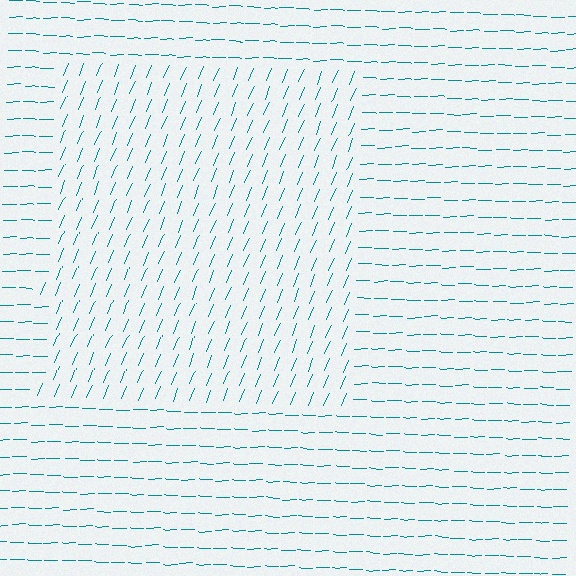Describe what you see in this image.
The image is filled with small teal line segments. A rectangle region in the image has lines oriented differently from the surrounding lines, creating a visible texture boundary.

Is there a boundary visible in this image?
Yes, there is a texture boundary formed by a change in line orientation.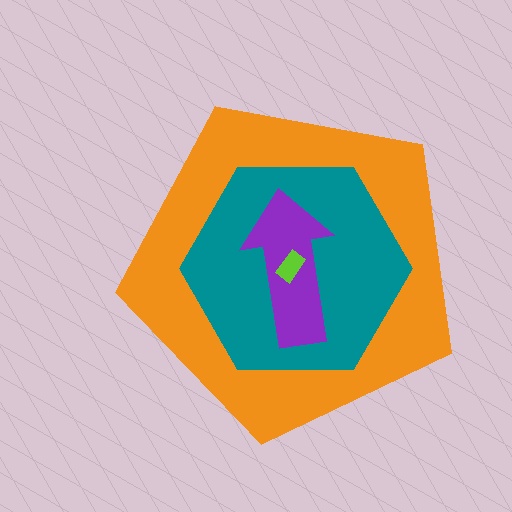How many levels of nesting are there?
4.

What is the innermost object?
The lime rectangle.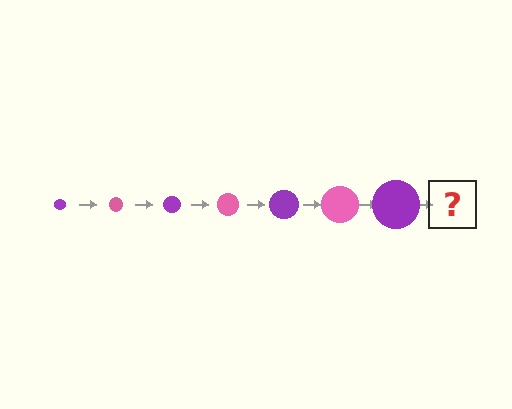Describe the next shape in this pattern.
It should be a pink circle, larger than the previous one.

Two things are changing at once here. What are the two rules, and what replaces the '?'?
The two rules are that the circle grows larger each step and the color cycles through purple and pink. The '?' should be a pink circle, larger than the previous one.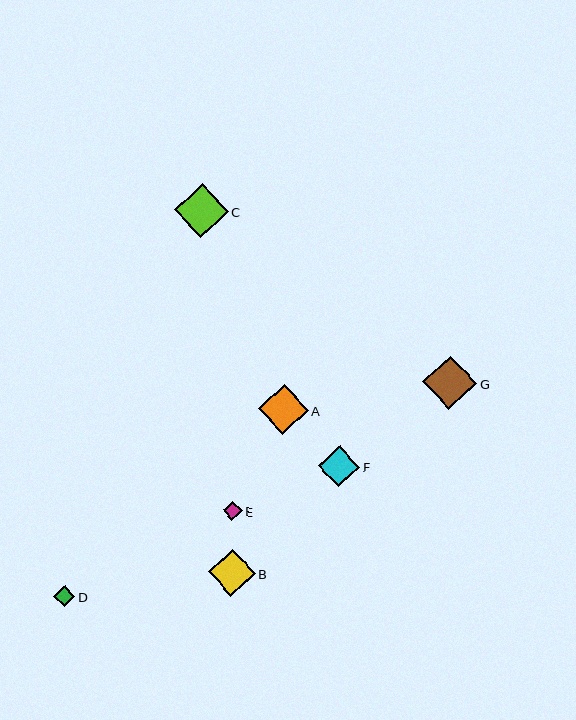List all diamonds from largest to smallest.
From largest to smallest: G, C, A, B, F, D, E.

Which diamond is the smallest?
Diamond E is the smallest with a size of approximately 19 pixels.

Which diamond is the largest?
Diamond G is the largest with a size of approximately 54 pixels.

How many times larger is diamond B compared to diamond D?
Diamond B is approximately 2.2 times the size of diamond D.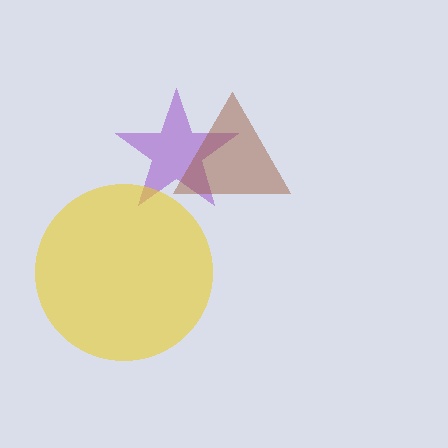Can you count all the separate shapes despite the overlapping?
Yes, there are 3 separate shapes.